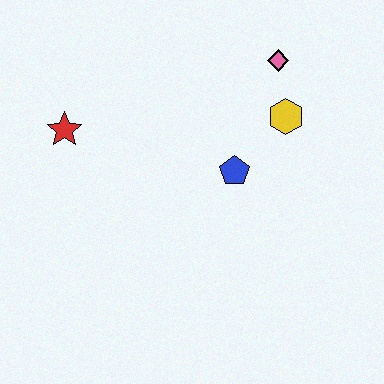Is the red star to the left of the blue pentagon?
Yes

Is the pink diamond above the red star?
Yes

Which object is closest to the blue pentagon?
The yellow hexagon is closest to the blue pentagon.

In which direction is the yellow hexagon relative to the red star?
The yellow hexagon is to the right of the red star.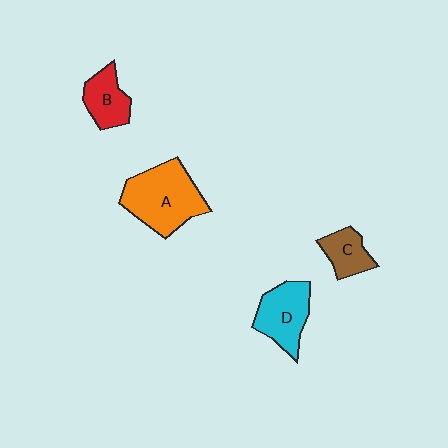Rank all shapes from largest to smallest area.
From largest to smallest: A (orange), D (cyan), B (red), C (brown).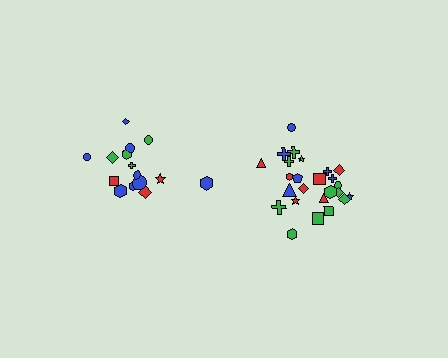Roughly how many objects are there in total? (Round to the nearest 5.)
Roughly 40 objects in total.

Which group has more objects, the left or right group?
The right group.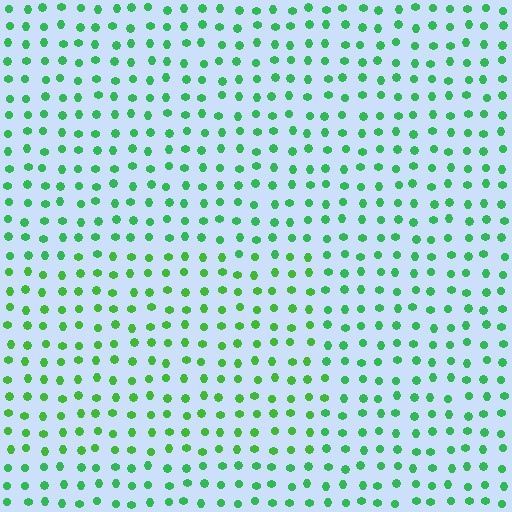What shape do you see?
I see a rectangle.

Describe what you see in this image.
The image is filled with small green elements in a uniform arrangement. A rectangle-shaped region is visible where the elements are tinted to a slightly different hue, forming a subtle color boundary.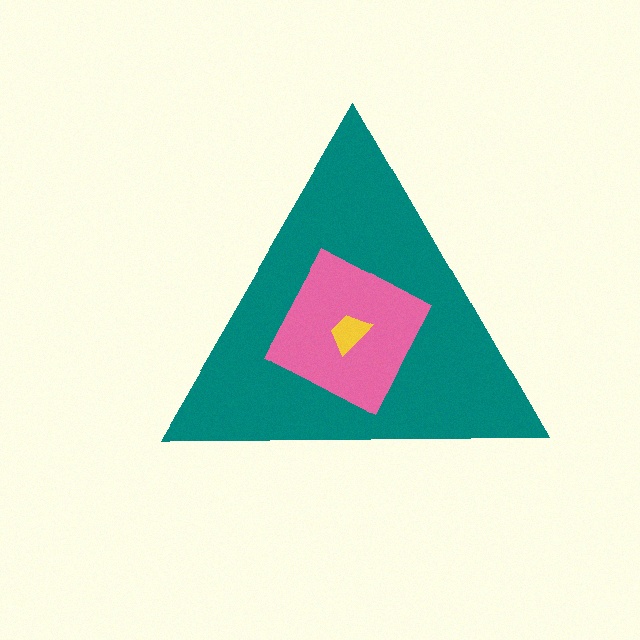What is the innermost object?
The yellow trapezoid.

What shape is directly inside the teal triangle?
The pink diamond.